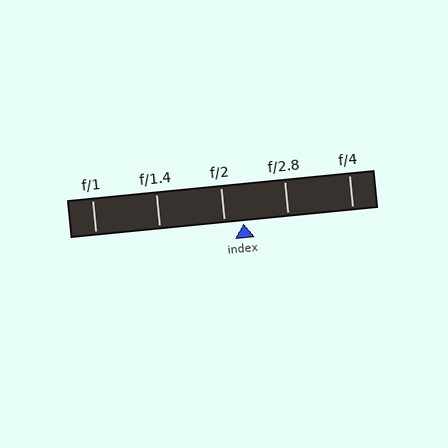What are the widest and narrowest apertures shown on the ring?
The widest aperture shown is f/1 and the narrowest is f/4.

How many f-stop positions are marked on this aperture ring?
There are 5 f-stop positions marked.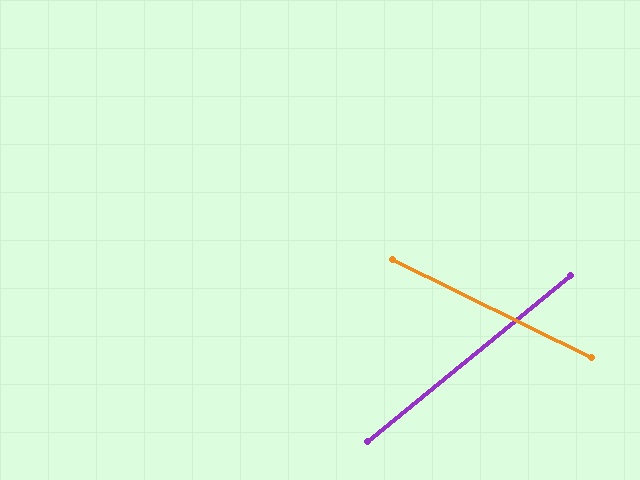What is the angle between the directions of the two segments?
Approximately 66 degrees.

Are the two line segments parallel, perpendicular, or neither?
Neither parallel nor perpendicular — they differ by about 66°.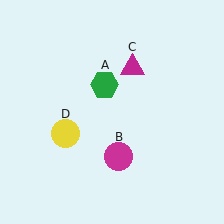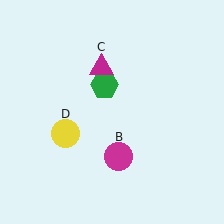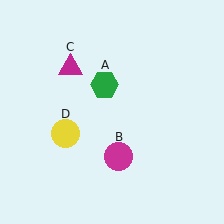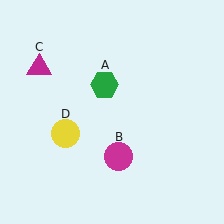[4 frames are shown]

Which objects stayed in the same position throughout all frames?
Green hexagon (object A) and magenta circle (object B) and yellow circle (object D) remained stationary.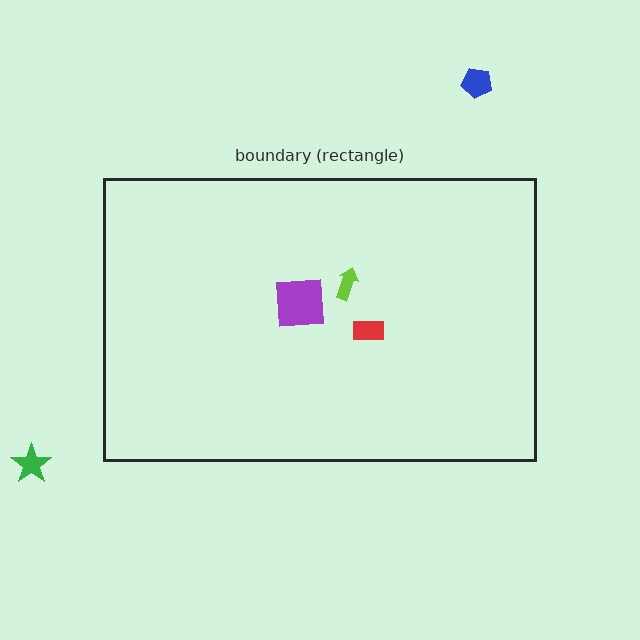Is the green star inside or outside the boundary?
Outside.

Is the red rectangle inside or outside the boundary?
Inside.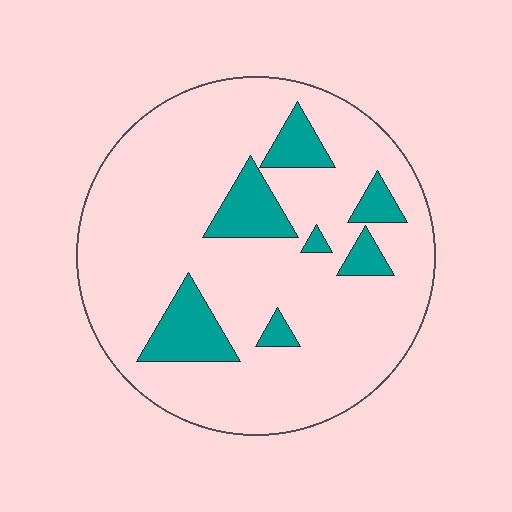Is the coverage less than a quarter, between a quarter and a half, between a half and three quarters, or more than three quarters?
Less than a quarter.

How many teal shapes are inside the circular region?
7.